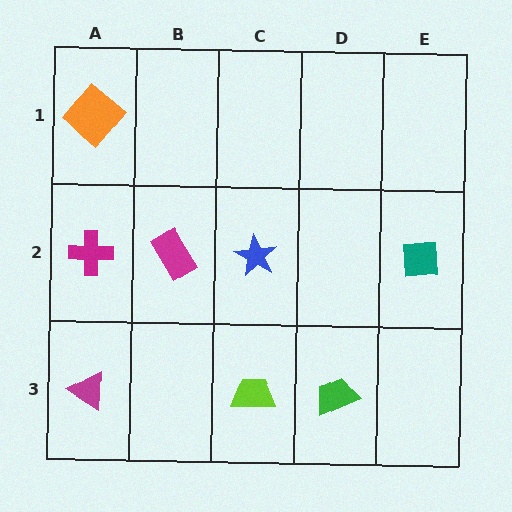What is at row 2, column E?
A teal square.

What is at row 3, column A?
A magenta triangle.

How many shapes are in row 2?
4 shapes.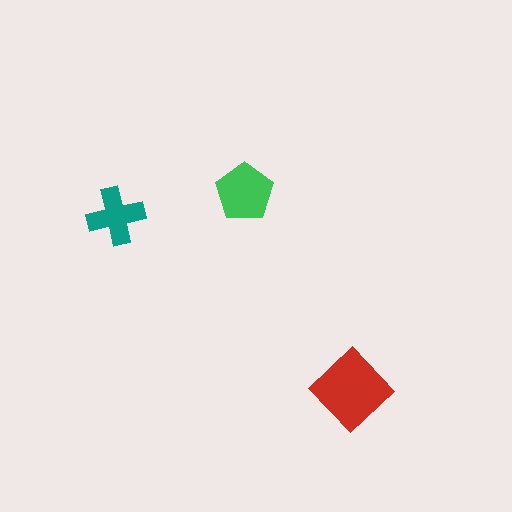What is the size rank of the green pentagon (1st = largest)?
2nd.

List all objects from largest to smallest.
The red diamond, the green pentagon, the teal cross.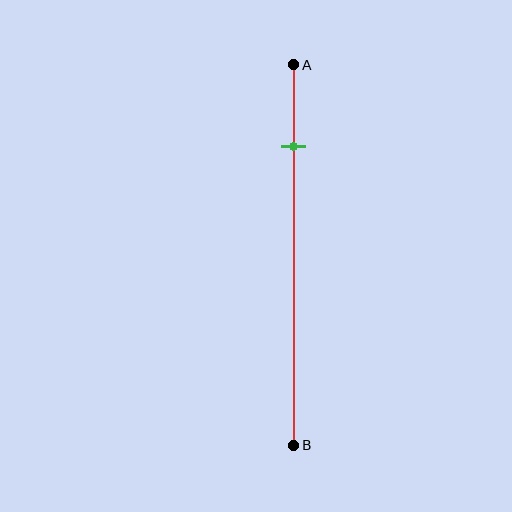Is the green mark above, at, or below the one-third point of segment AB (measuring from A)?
The green mark is above the one-third point of segment AB.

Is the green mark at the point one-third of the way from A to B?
No, the mark is at about 20% from A, not at the 33% one-third point.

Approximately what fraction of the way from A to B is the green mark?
The green mark is approximately 20% of the way from A to B.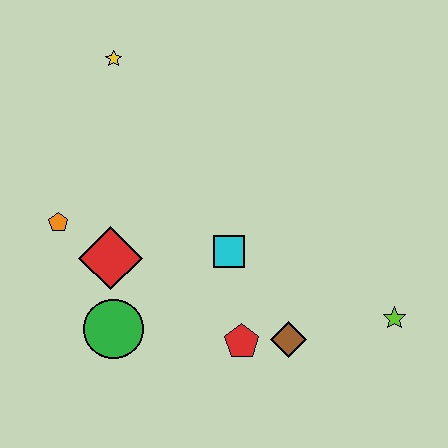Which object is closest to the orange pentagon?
The red diamond is closest to the orange pentagon.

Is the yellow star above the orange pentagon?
Yes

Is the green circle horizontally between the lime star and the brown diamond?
No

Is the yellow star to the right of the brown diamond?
No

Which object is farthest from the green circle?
The lime star is farthest from the green circle.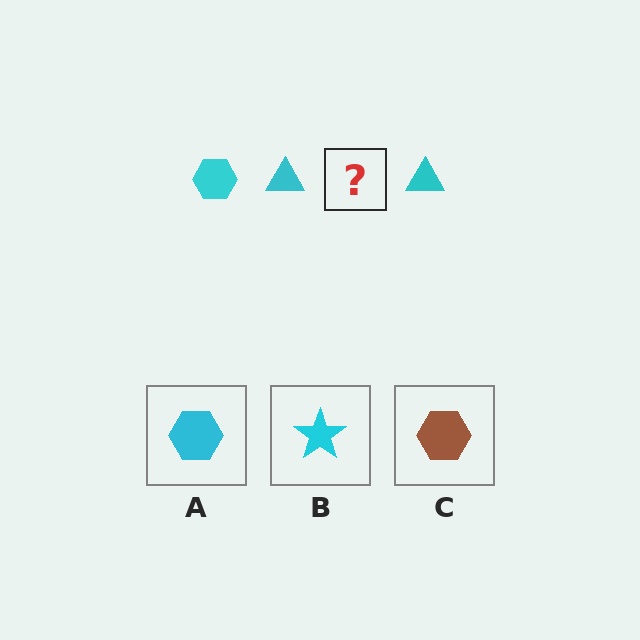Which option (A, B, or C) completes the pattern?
A.